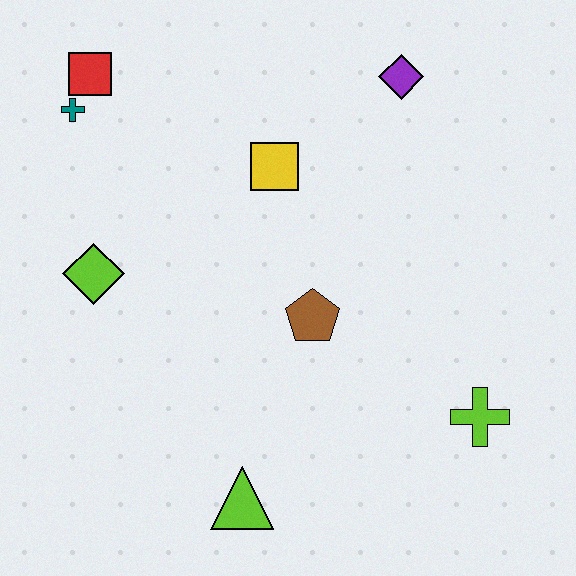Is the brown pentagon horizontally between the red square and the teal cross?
No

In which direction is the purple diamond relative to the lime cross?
The purple diamond is above the lime cross.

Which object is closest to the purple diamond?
The yellow square is closest to the purple diamond.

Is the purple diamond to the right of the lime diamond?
Yes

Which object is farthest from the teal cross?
The lime cross is farthest from the teal cross.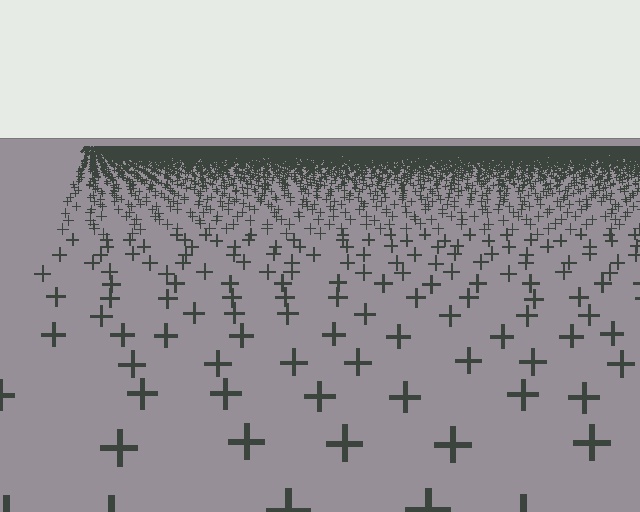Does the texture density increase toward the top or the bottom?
Density increases toward the top.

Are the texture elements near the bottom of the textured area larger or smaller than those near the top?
Larger. Near the bottom, elements are closer to the viewer and appear at a bigger on-screen size.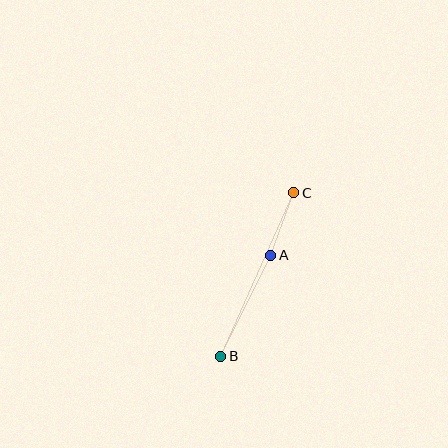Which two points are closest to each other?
Points A and C are closest to each other.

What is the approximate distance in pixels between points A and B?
The distance between A and B is approximately 113 pixels.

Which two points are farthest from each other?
Points B and C are farthest from each other.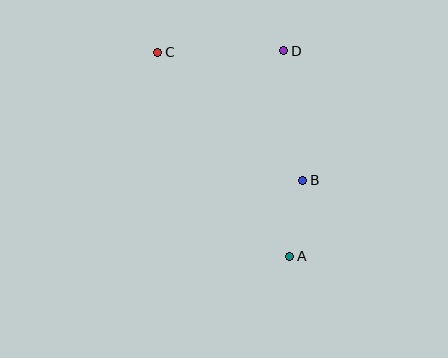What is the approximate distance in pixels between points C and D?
The distance between C and D is approximately 126 pixels.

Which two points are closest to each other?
Points A and B are closest to each other.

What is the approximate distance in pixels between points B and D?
The distance between B and D is approximately 131 pixels.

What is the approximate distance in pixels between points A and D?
The distance between A and D is approximately 206 pixels.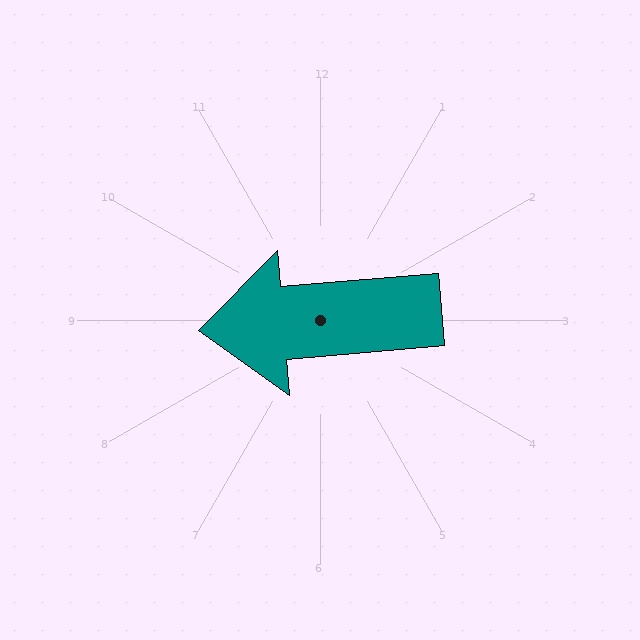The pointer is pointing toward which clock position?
Roughly 9 o'clock.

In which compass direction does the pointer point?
West.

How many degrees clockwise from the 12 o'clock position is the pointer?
Approximately 265 degrees.